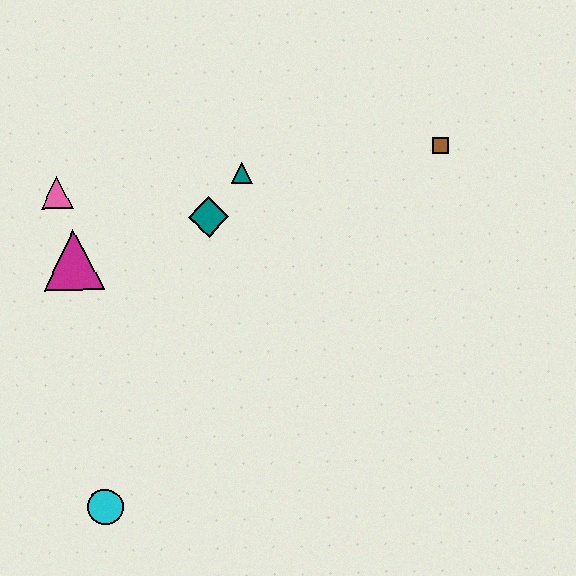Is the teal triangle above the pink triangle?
Yes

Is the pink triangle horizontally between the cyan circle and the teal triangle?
No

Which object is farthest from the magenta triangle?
The brown square is farthest from the magenta triangle.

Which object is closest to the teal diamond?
The teal triangle is closest to the teal diamond.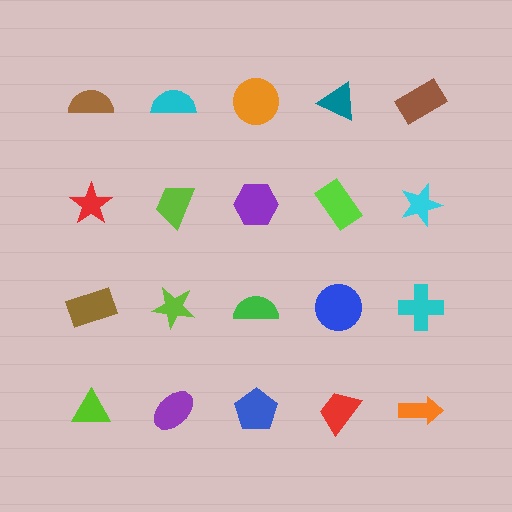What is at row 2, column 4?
A lime rectangle.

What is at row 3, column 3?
A green semicircle.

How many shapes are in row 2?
5 shapes.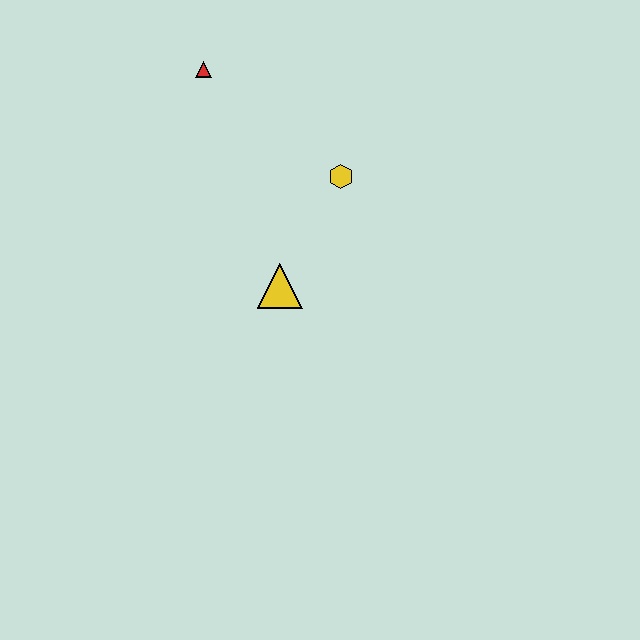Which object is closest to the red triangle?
The yellow hexagon is closest to the red triangle.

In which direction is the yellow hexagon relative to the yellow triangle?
The yellow hexagon is above the yellow triangle.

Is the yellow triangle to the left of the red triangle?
No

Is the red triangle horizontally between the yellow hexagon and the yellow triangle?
No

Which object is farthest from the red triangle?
The yellow triangle is farthest from the red triangle.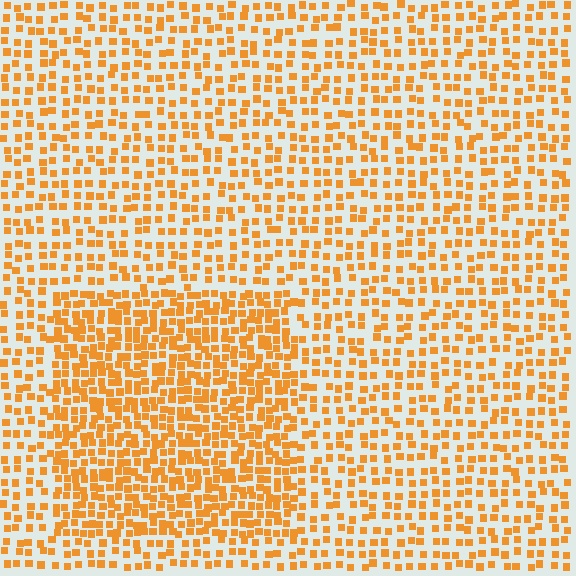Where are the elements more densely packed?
The elements are more densely packed inside the rectangle boundary.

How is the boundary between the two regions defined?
The boundary is defined by a change in element density (approximately 1.8x ratio). All elements are the same color, size, and shape.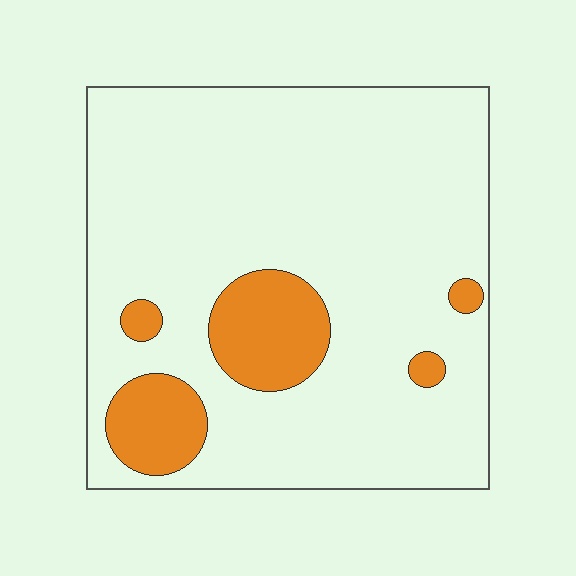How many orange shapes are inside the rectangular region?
5.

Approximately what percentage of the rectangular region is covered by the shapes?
Approximately 15%.